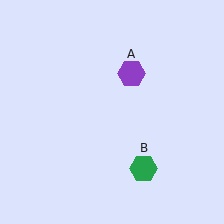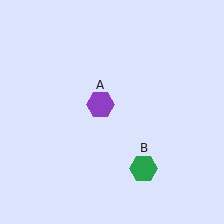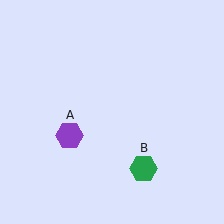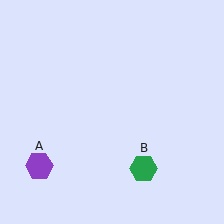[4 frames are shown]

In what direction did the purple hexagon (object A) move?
The purple hexagon (object A) moved down and to the left.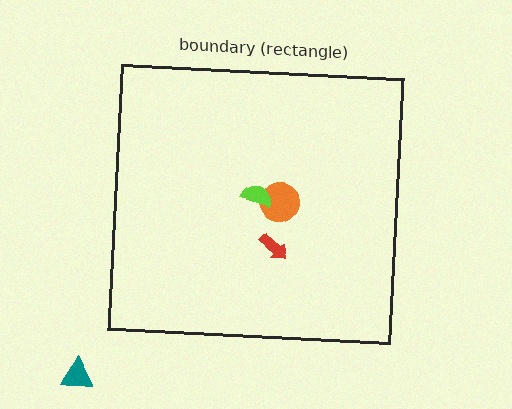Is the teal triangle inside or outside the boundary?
Outside.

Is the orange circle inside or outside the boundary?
Inside.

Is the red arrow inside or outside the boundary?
Inside.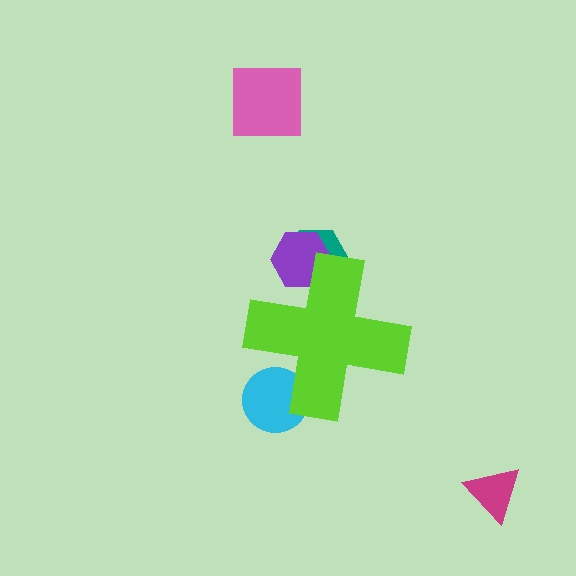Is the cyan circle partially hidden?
Yes, the cyan circle is partially hidden behind the lime cross.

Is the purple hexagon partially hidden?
Yes, the purple hexagon is partially hidden behind the lime cross.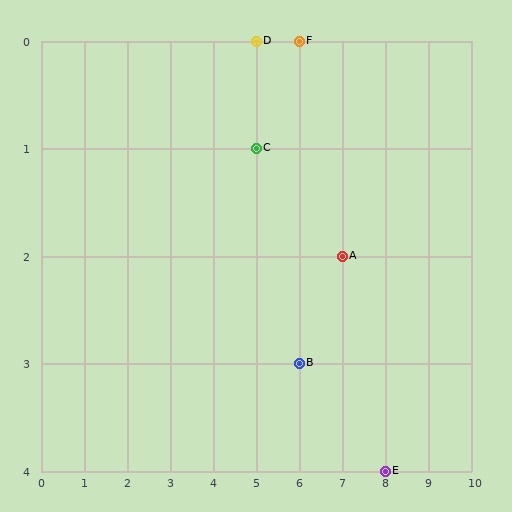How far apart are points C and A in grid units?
Points C and A are 2 columns and 1 row apart (about 2.2 grid units diagonally).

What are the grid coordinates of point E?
Point E is at grid coordinates (8, 4).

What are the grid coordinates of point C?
Point C is at grid coordinates (5, 1).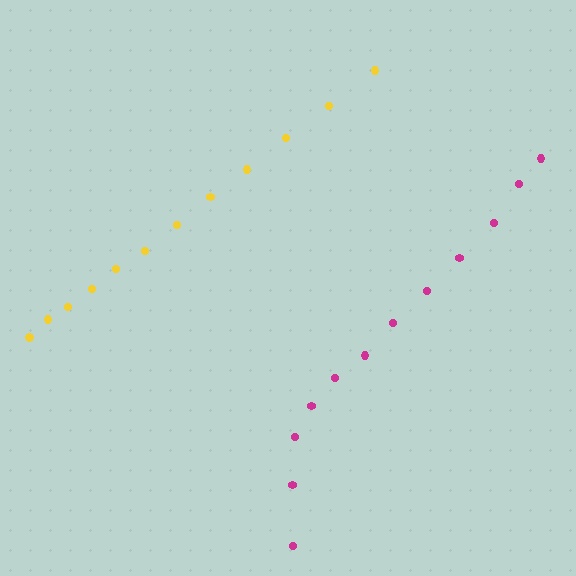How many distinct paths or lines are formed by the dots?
There are 2 distinct paths.